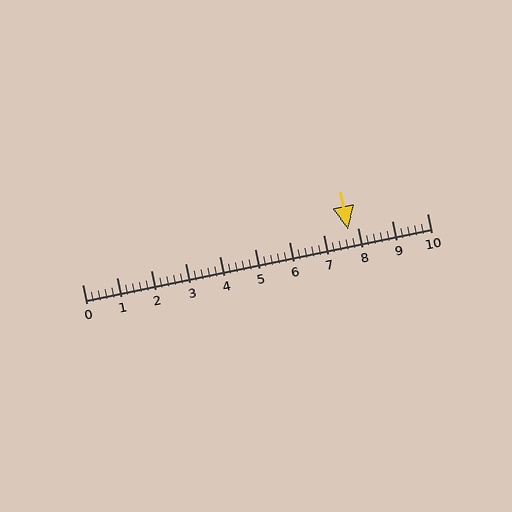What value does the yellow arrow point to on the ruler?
The yellow arrow points to approximately 7.7.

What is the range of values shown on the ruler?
The ruler shows values from 0 to 10.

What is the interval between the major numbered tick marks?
The major tick marks are spaced 1 units apart.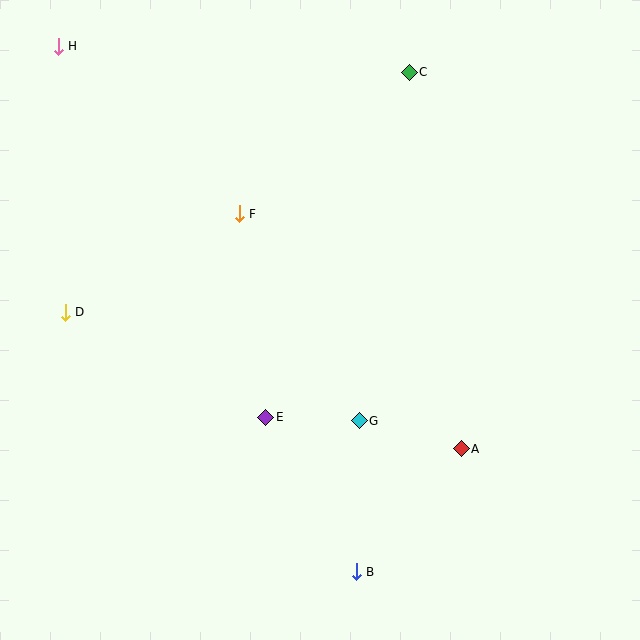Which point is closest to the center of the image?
Point G at (359, 421) is closest to the center.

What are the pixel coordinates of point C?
Point C is at (409, 72).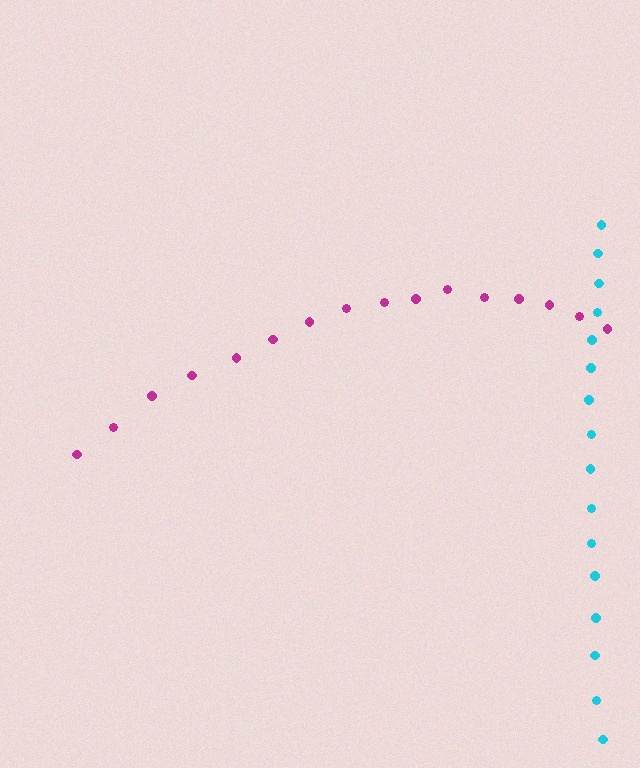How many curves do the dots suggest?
There are 2 distinct paths.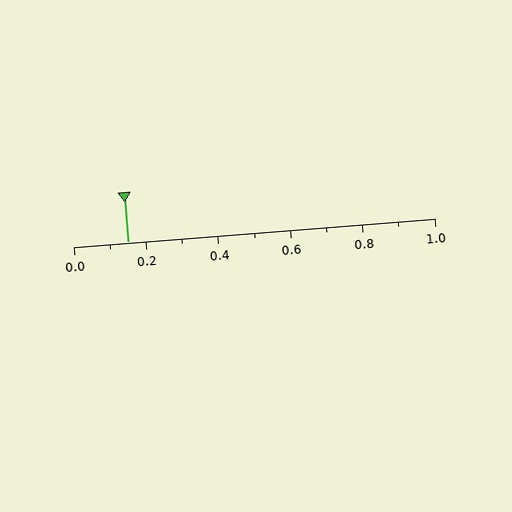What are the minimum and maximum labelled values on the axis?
The axis runs from 0.0 to 1.0.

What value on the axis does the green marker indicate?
The marker indicates approximately 0.15.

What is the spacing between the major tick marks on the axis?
The major ticks are spaced 0.2 apart.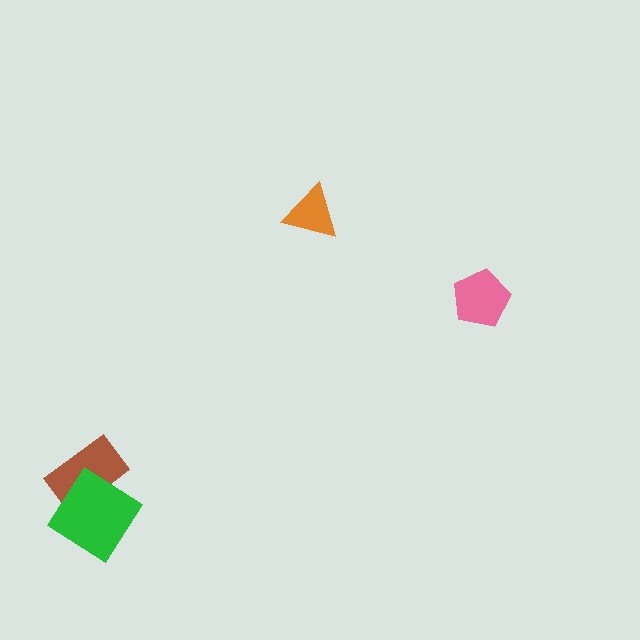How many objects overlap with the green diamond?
1 object overlaps with the green diamond.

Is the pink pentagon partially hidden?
No, no other shape covers it.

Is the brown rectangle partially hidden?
Yes, it is partially covered by another shape.